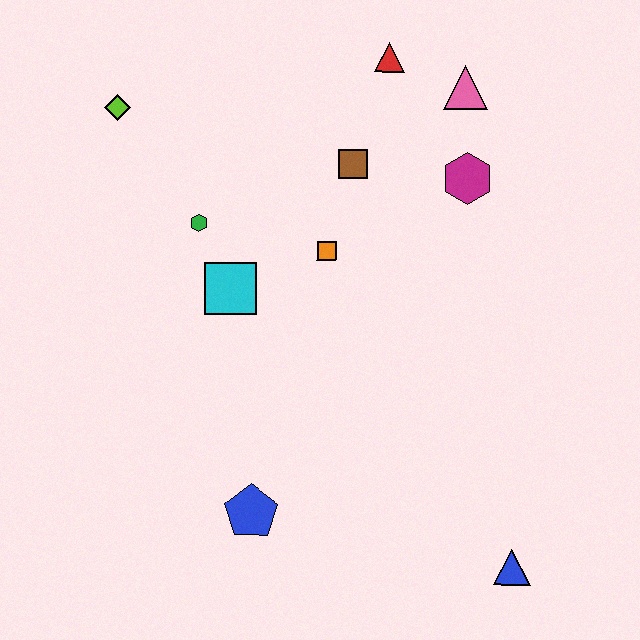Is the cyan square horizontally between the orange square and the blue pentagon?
No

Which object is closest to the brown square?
The orange square is closest to the brown square.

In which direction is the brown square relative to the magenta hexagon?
The brown square is to the left of the magenta hexagon.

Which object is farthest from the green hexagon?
The blue triangle is farthest from the green hexagon.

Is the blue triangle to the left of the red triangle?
No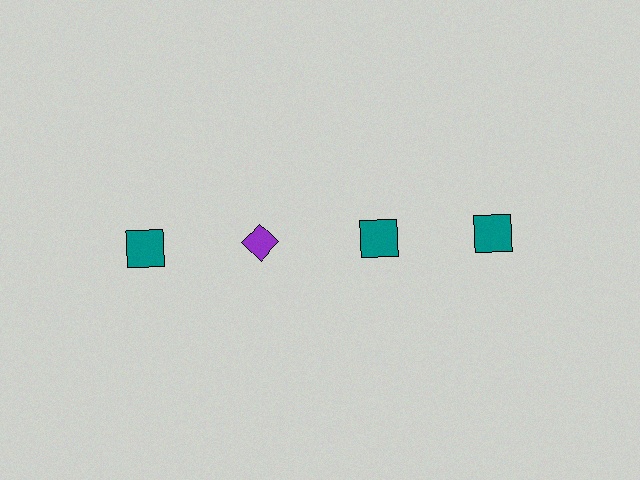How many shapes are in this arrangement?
There are 4 shapes arranged in a grid pattern.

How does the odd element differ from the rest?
It differs in both color (purple instead of teal) and shape (diamond instead of square).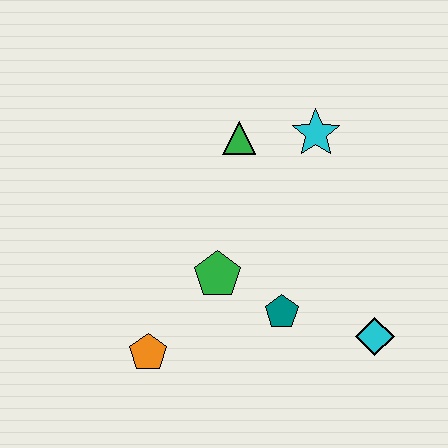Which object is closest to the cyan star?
The green triangle is closest to the cyan star.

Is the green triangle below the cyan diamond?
No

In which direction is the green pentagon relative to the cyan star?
The green pentagon is below the cyan star.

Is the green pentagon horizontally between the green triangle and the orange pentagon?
Yes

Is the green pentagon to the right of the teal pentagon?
No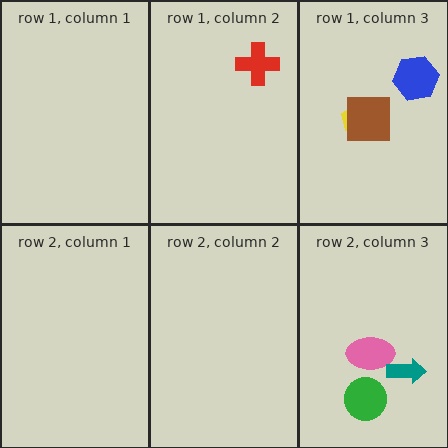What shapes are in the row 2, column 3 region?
The green circle, the pink ellipse, the teal arrow.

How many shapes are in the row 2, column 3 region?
3.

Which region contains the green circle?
The row 2, column 3 region.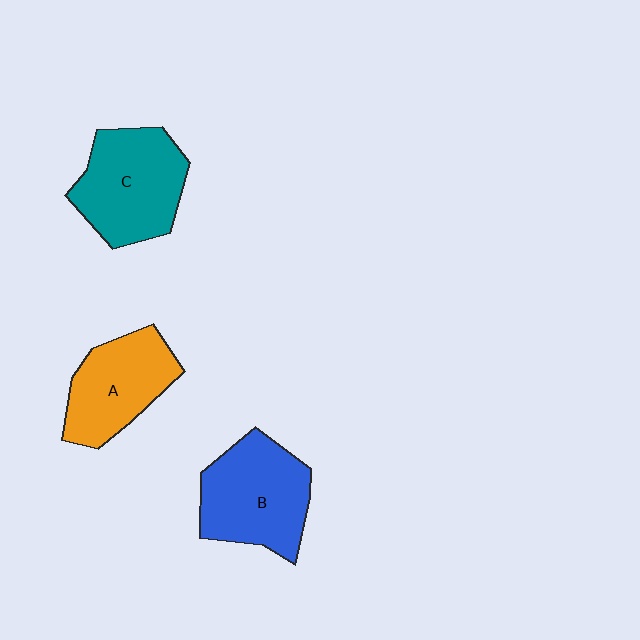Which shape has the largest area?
Shape C (teal).